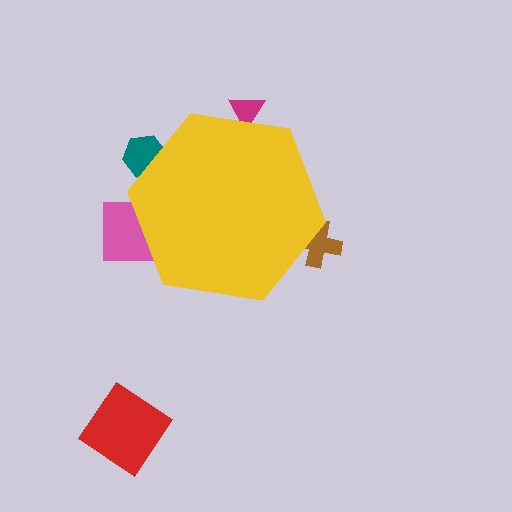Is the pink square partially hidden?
Yes, the pink square is partially hidden behind the yellow hexagon.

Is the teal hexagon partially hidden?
Yes, the teal hexagon is partially hidden behind the yellow hexagon.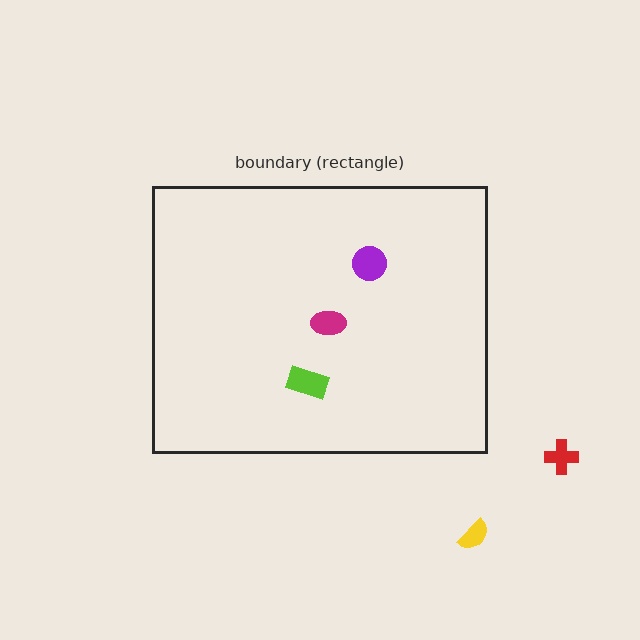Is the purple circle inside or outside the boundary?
Inside.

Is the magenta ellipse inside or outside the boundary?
Inside.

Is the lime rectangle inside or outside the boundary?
Inside.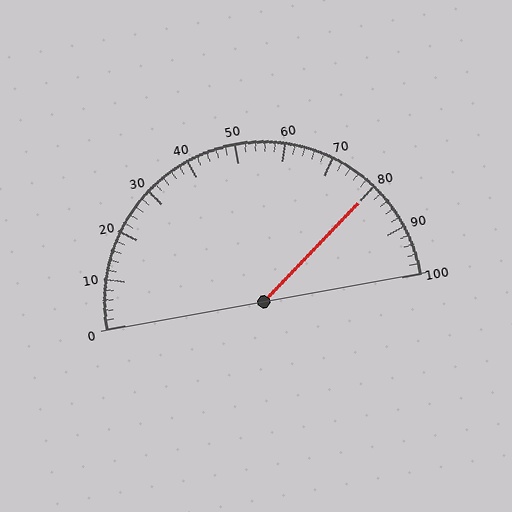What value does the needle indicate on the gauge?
The needle indicates approximately 80.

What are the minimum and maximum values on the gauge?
The gauge ranges from 0 to 100.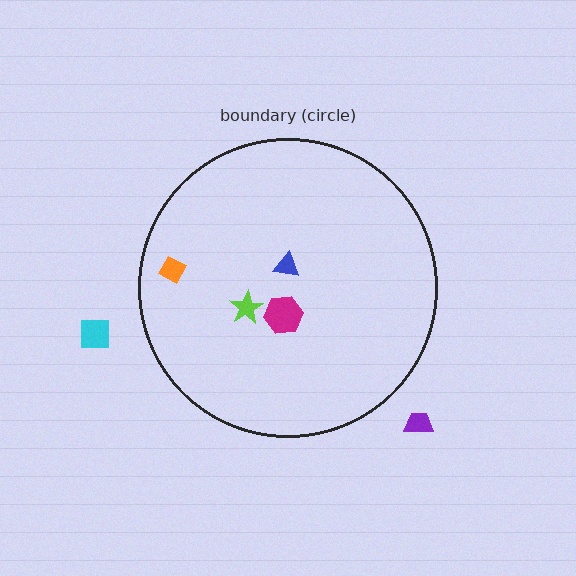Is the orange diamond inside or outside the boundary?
Inside.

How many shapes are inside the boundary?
4 inside, 2 outside.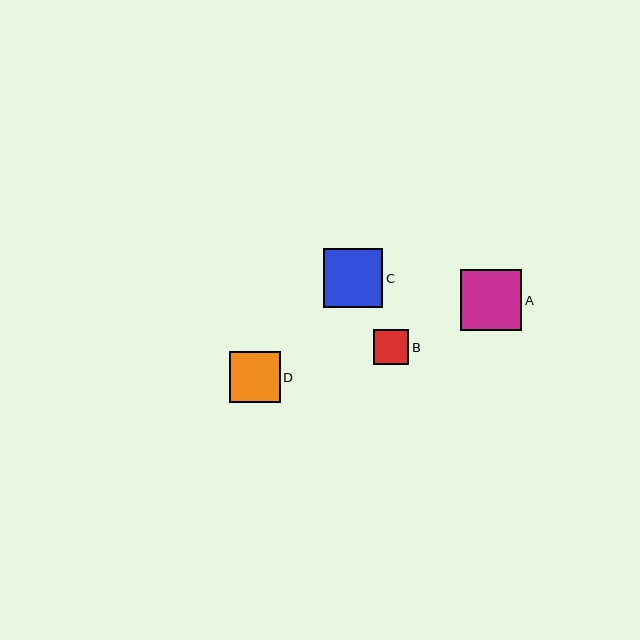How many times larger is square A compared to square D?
Square A is approximately 1.2 times the size of square D.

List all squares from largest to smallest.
From largest to smallest: A, C, D, B.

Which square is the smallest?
Square B is the smallest with a size of approximately 35 pixels.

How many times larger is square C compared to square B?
Square C is approximately 1.7 times the size of square B.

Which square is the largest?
Square A is the largest with a size of approximately 61 pixels.